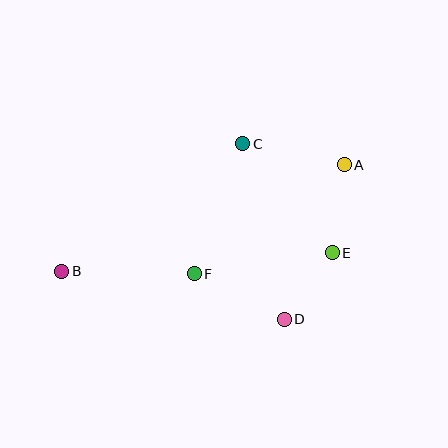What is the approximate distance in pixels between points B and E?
The distance between B and E is approximately 271 pixels.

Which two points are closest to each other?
Points D and E are closest to each other.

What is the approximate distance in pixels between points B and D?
The distance between B and D is approximately 228 pixels.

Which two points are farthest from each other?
Points A and B are farthest from each other.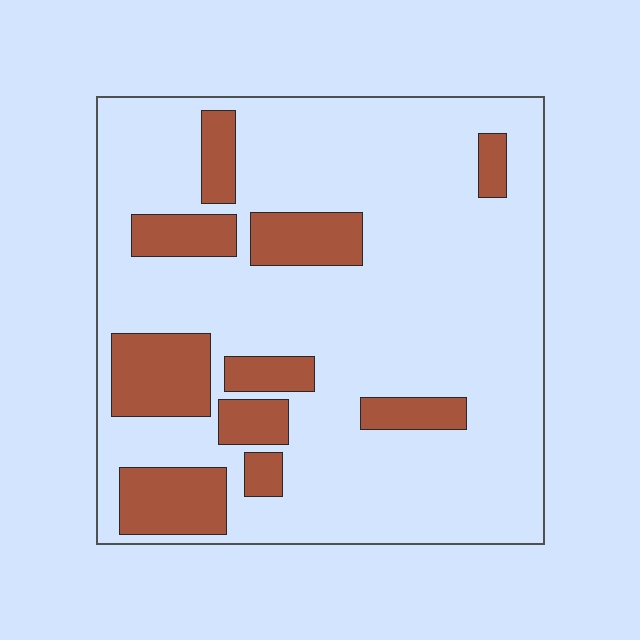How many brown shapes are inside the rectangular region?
10.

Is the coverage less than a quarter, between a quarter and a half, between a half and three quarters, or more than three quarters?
Less than a quarter.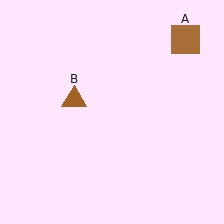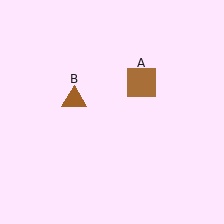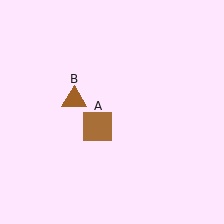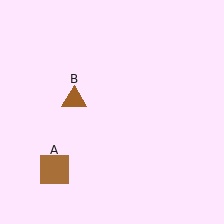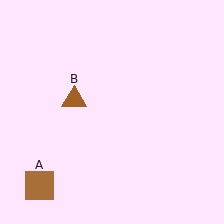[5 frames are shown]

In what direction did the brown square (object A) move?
The brown square (object A) moved down and to the left.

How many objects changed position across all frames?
1 object changed position: brown square (object A).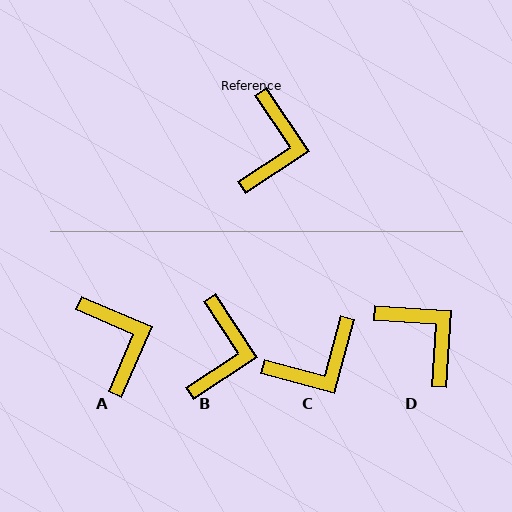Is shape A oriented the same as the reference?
No, it is off by about 33 degrees.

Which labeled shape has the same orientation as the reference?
B.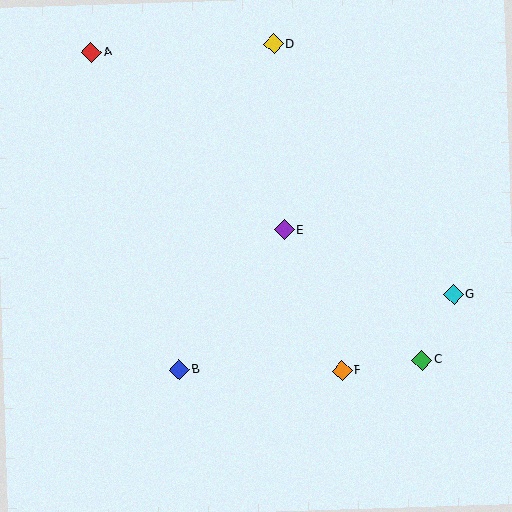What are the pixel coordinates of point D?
Point D is at (274, 44).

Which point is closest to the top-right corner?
Point D is closest to the top-right corner.